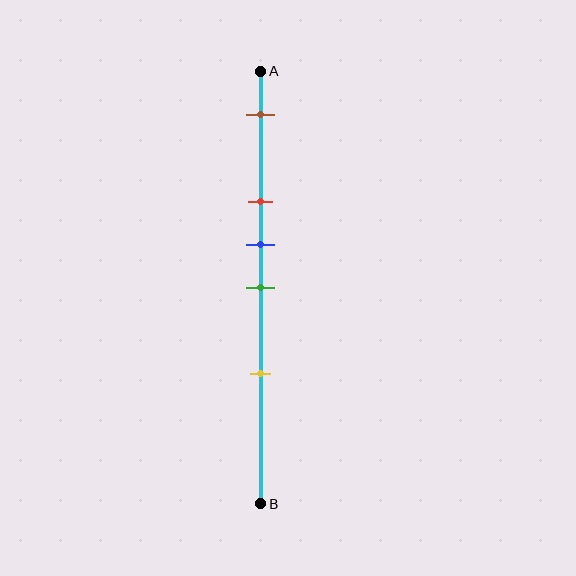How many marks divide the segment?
There are 5 marks dividing the segment.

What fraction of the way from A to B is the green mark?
The green mark is approximately 50% (0.5) of the way from A to B.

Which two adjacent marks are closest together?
The blue and green marks are the closest adjacent pair.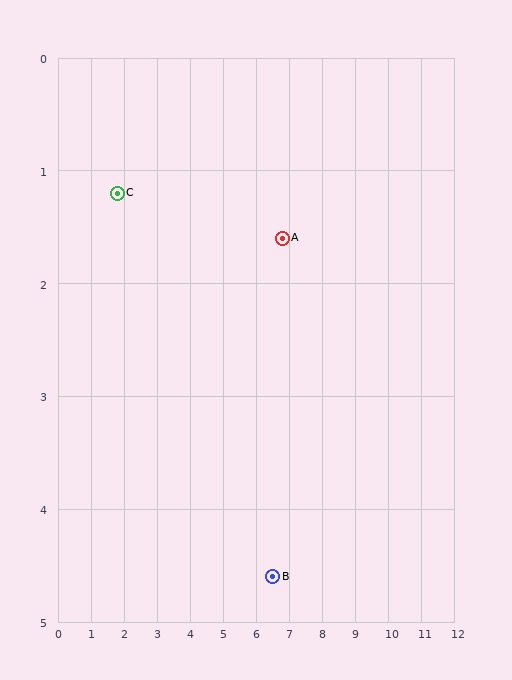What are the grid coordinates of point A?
Point A is at approximately (6.8, 1.6).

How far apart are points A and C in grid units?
Points A and C are about 5.0 grid units apart.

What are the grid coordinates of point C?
Point C is at approximately (1.8, 1.2).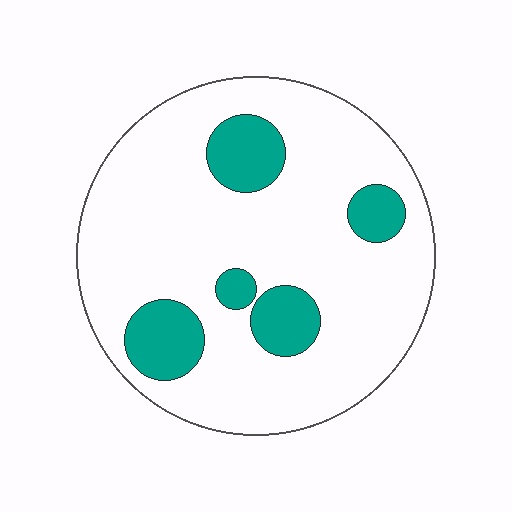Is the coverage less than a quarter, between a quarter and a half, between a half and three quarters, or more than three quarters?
Less than a quarter.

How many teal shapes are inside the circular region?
5.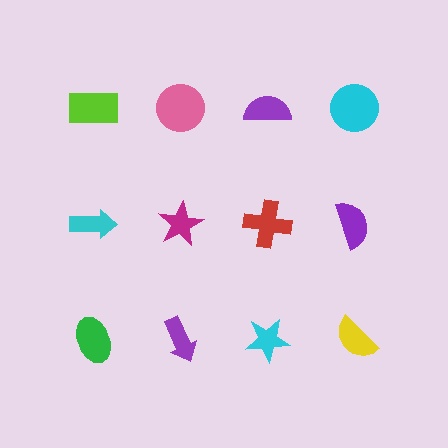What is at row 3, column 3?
A cyan star.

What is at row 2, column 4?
A purple semicircle.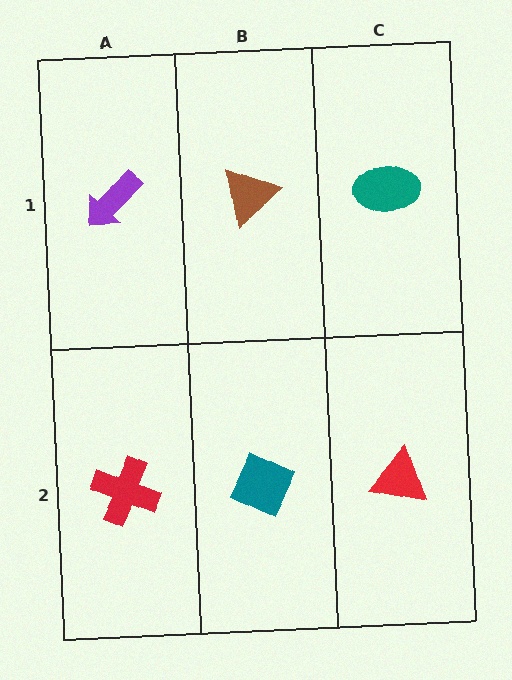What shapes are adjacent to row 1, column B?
A teal diamond (row 2, column B), a purple arrow (row 1, column A), a teal ellipse (row 1, column C).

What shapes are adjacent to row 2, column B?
A brown triangle (row 1, column B), a red cross (row 2, column A), a red triangle (row 2, column C).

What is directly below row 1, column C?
A red triangle.